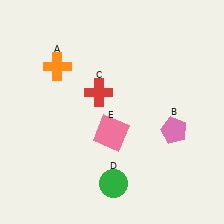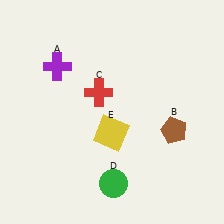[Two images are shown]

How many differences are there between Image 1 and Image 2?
There are 3 differences between the two images.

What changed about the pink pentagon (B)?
In Image 1, B is pink. In Image 2, it changed to brown.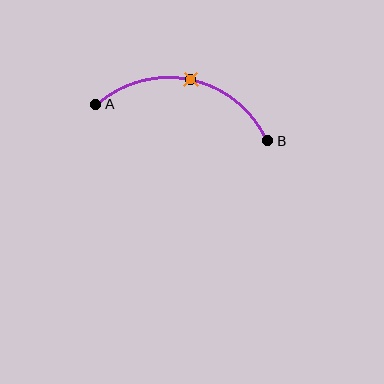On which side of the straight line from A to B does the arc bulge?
The arc bulges above the straight line connecting A and B.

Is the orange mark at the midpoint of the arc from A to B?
Yes. The orange mark lies on the arc at equal arc-length from both A and B — it is the arc midpoint.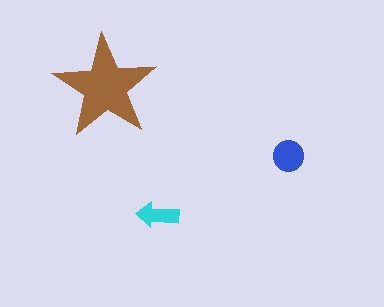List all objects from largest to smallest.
The brown star, the blue circle, the cyan arrow.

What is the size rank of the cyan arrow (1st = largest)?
3rd.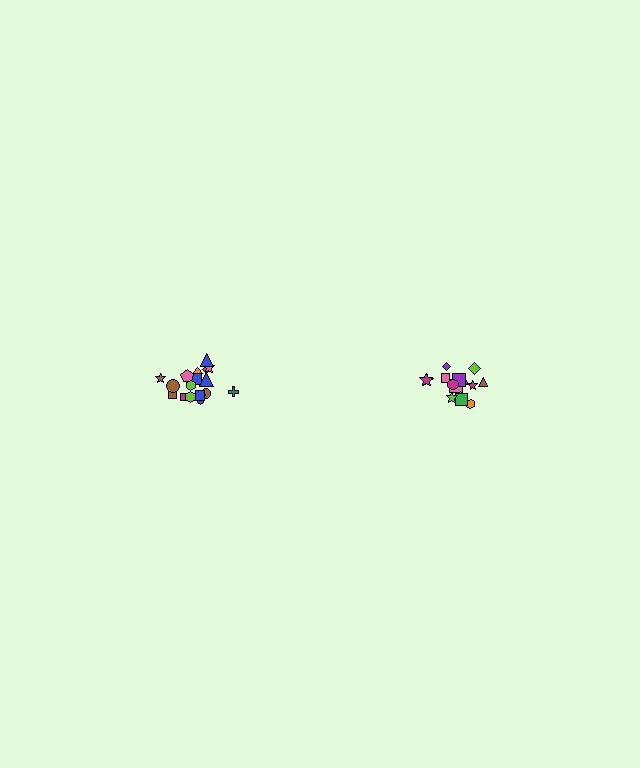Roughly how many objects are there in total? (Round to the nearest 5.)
Roughly 35 objects in total.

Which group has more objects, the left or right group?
The left group.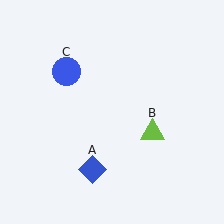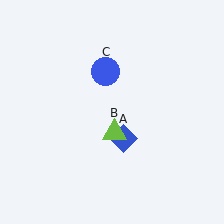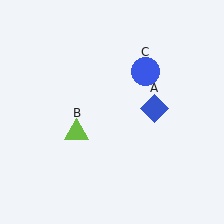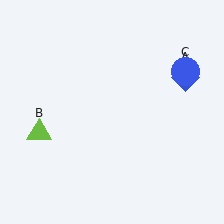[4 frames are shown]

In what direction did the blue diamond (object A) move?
The blue diamond (object A) moved up and to the right.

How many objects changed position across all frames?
3 objects changed position: blue diamond (object A), lime triangle (object B), blue circle (object C).